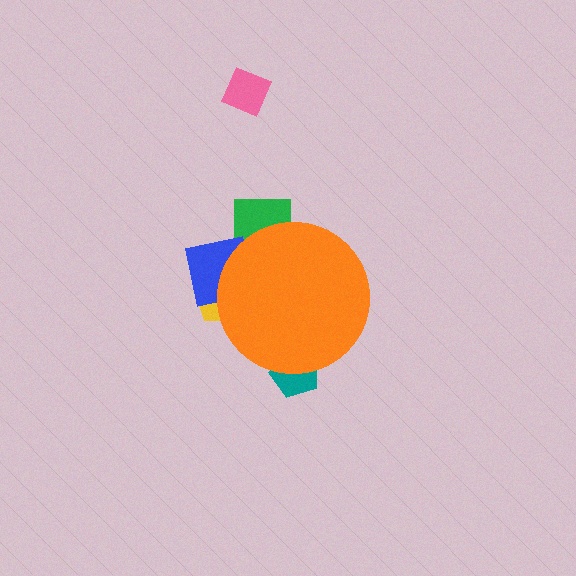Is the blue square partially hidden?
Yes, the blue square is partially hidden behind the orange circle.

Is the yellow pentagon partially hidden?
Yes, the yellow pentagon is partially hidden behind the orange circle.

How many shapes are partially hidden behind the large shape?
4 shapes are partially hidden.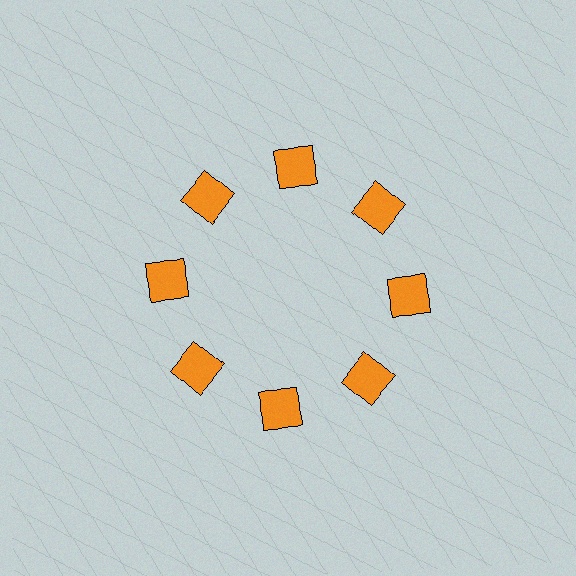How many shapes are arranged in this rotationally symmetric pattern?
There are 8 shapes, arranged in 8 groups of 1.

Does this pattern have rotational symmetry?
Yes, this pattern has 8-fold rotational symmetry. It looks the same after rotating 45 degrees around the center.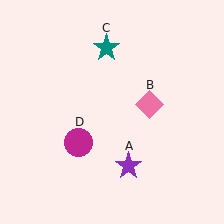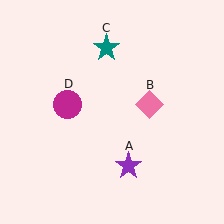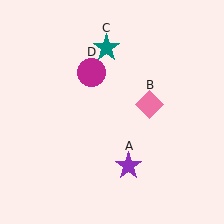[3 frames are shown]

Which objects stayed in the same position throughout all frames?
Purple star (object A) and pink diamond (object B) and teal star (object C) remained stationary.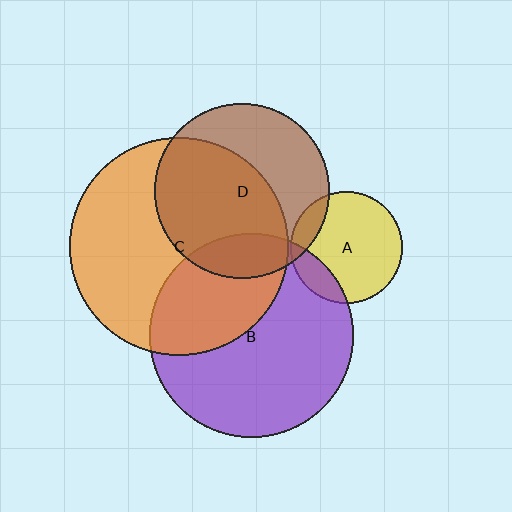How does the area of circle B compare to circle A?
Approximately 3.3 times.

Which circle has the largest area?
Circle C (orange).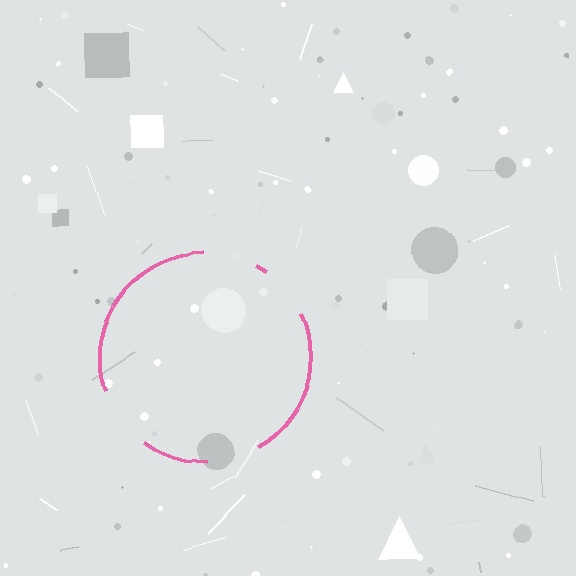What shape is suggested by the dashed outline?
The dashed outline suggests a circle.